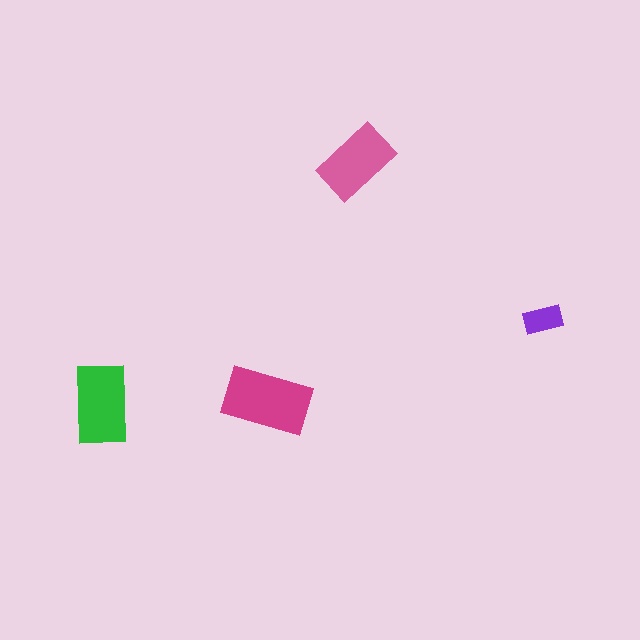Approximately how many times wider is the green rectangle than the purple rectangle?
About 2 times wider.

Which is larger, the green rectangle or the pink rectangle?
The green one.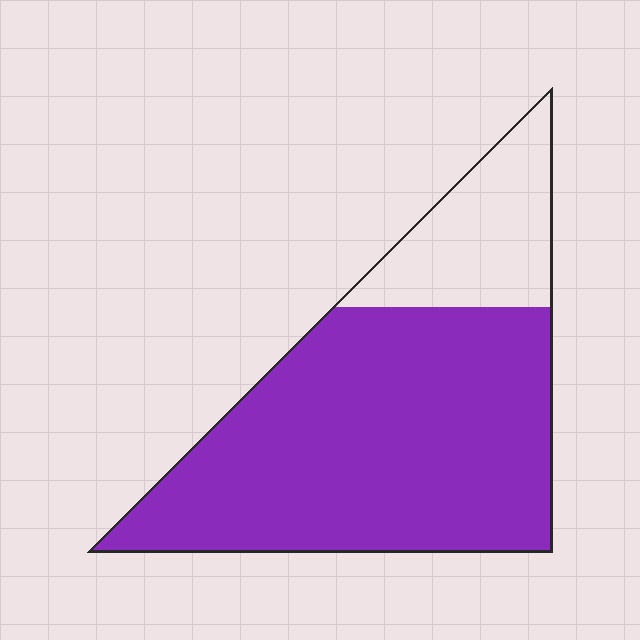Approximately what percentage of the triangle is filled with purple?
Approximately 80%.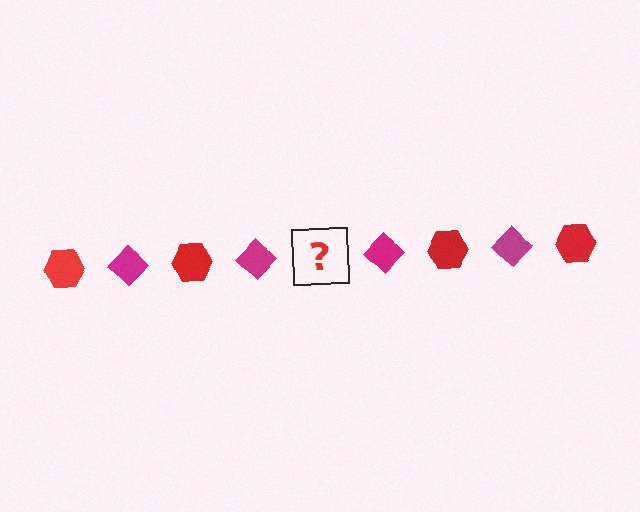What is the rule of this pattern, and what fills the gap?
The rule is that the pattern alternates between red hexagon and magenta diamond. The gap should be filled with a red hexagon.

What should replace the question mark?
The question mark should be replaced with a red hexagon.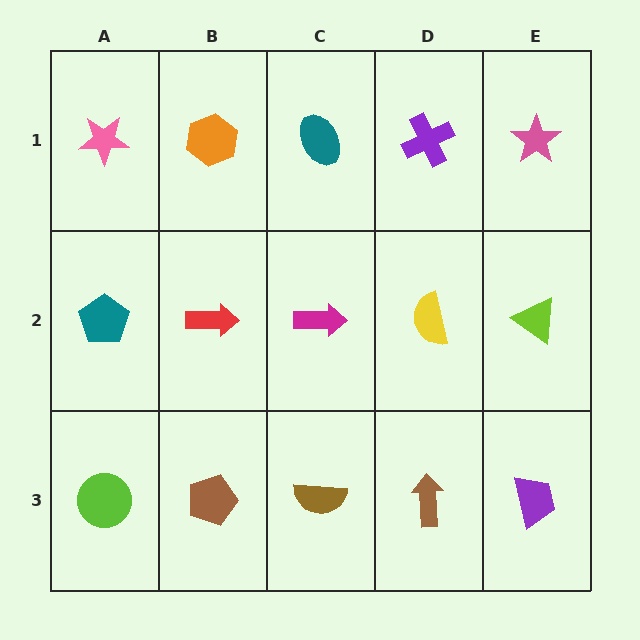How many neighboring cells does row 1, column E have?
2.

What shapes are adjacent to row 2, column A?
A pink star (row 1, column A), a lime circle (row 3, column A), a red arrow (row 2, column B).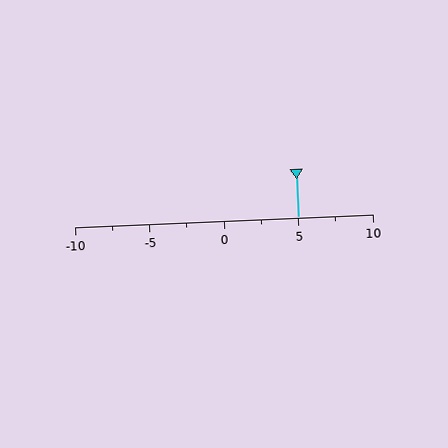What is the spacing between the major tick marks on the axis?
The major ticks are spaced 5 apart.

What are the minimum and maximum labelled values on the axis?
The axis runs from -10 to 10.